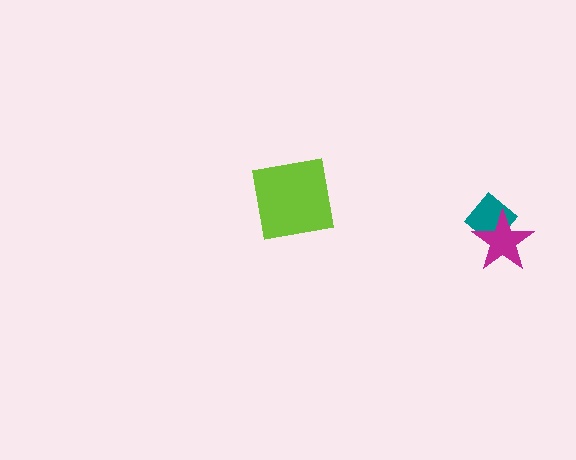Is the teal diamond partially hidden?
Yes, it is partially covered by another shape.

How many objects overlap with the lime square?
0 objects overlap with the lime square.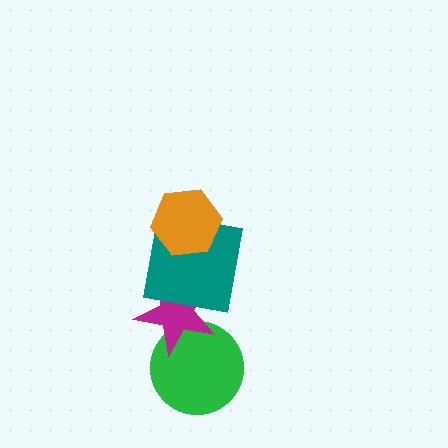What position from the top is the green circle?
The green circle is 4th from the top.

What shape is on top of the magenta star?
The teal square is on top of the magenta star.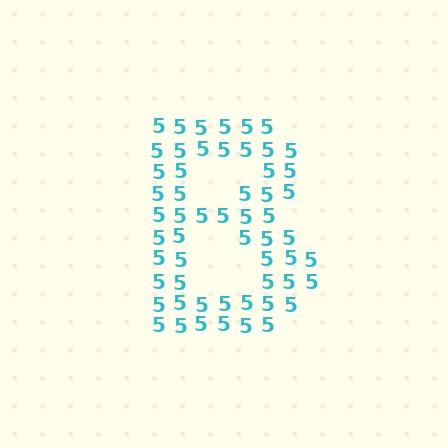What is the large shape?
The large shape is the letter B.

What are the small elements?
The small elements are digit 5's.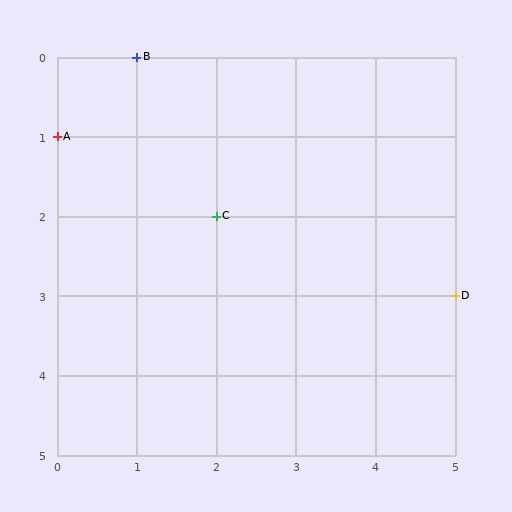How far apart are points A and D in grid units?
Points A and D are 5 columns and 2 rows apart (about 5.4 grid units diagonally).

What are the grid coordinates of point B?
Point B is at grid coordinates (1, 0).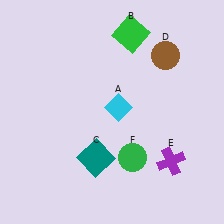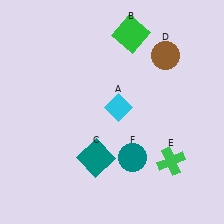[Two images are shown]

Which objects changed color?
E changed from purple to green. F changed from green to teal.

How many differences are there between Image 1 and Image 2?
There are 2 differences between the two images.